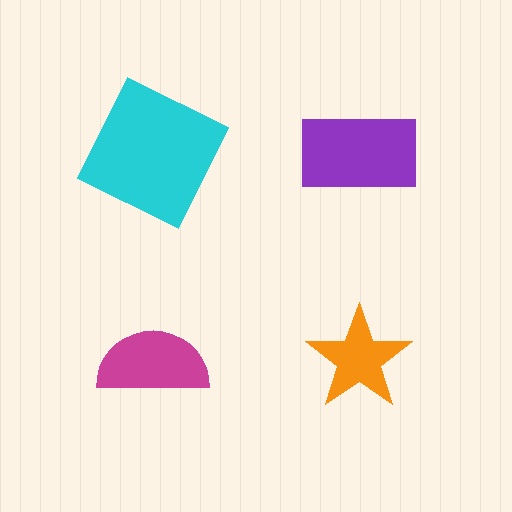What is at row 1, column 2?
A purple rectangle.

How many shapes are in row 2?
2 shapes.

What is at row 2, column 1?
A magenta semicircle.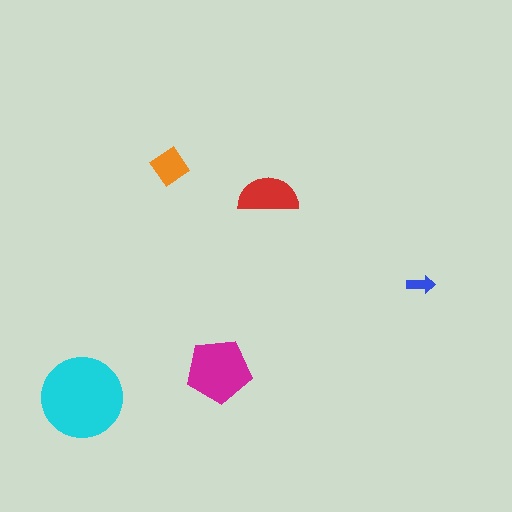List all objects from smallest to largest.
The blue arrow, the orange diamond, the red semicircle, the magenta pentagon, the cyan circle.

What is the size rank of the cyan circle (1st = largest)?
1st.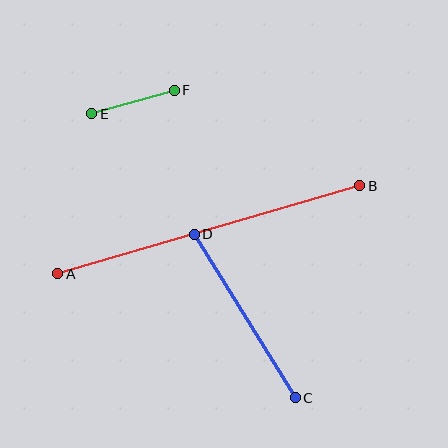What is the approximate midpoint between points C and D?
The midpoint is at approximately (245, 316) pixels.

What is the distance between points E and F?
The distance is approximately 86 pixels.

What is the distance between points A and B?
The distance is approximately 315 pixels.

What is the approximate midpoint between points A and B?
The midpoint is at approximately (209, 230) pixels.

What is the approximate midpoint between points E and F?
The midpoint is at approximately (133, 102) pixels.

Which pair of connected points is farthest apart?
Points A and B are farthest apart.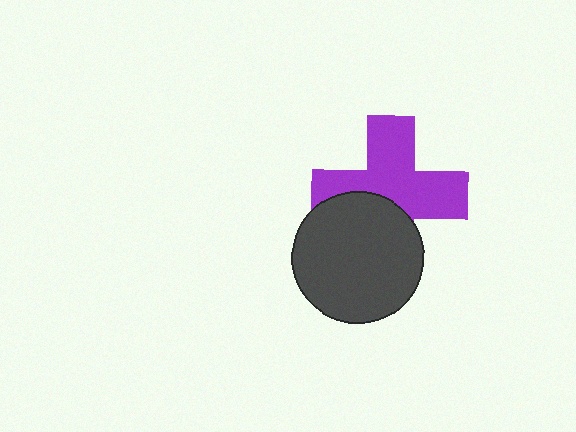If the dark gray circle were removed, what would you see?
You would see the complete purple cross.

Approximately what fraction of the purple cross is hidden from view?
Roughly 36% of the purple cross is hidden behind the dark gray circle.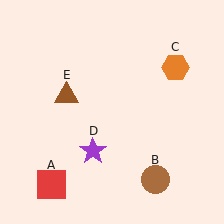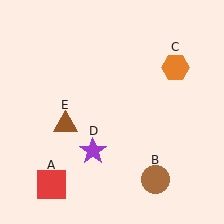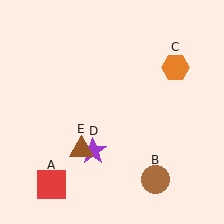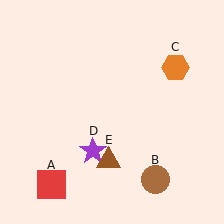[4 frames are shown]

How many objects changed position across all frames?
1 object changed position: brown triangle (object E).